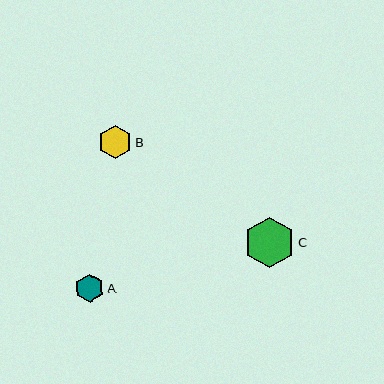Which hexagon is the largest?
Hexagon C is the largest with a size of approximately 51 pixels.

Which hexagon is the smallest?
Hexagon A is the smallest with a size of approximately 29 pixels.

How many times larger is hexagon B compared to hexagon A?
Hexagon B is approximately 1.2 times the size of hexagon A.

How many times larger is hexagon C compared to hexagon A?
Hexagon C is approximately 1.8 times the size of hexagon A.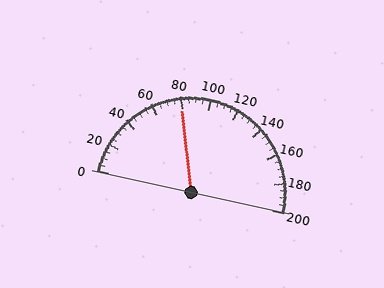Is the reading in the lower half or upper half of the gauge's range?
The reading is in the lower half of the range (0 to 200).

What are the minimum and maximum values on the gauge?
The gauge ranges from 0 to 200.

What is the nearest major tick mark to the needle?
The nearest major tick mark is 80.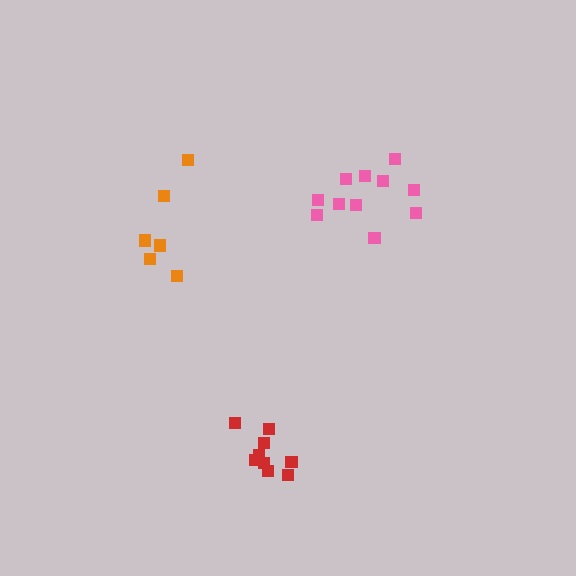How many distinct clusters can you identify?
There are 3 distinct clusters.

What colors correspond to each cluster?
The clusters are colored: pink, orange, red.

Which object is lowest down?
The red cluster is bottommost.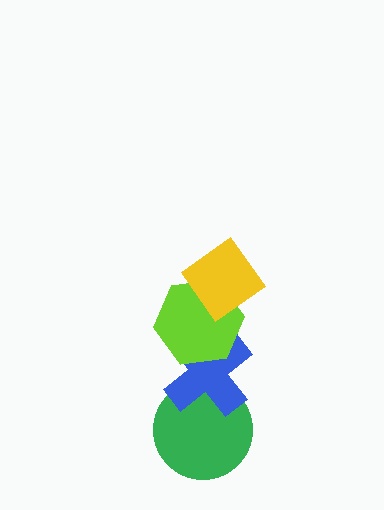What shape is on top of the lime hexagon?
The yellow diamond is on top of the lime hexagon.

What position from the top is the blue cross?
The blue cross is 3rd from the top.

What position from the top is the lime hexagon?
The lime hexagon is 2nd from the top.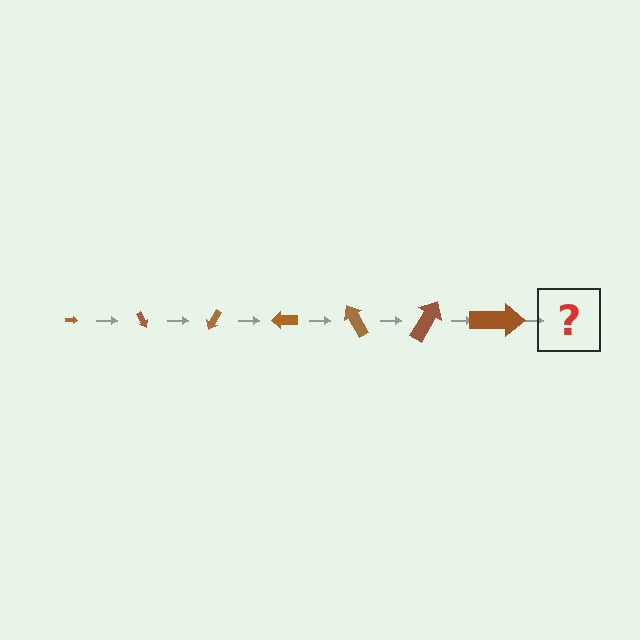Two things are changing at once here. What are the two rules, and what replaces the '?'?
The two rules are that the arrow grows larger each step and it rotates 60 degrees each step. The '?' should be an arrow, larger than the previous one and rotated 420 degrees from the start.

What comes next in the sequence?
The next element should be an arrow, larger than the previous one and rotated 420 degrees from the start.